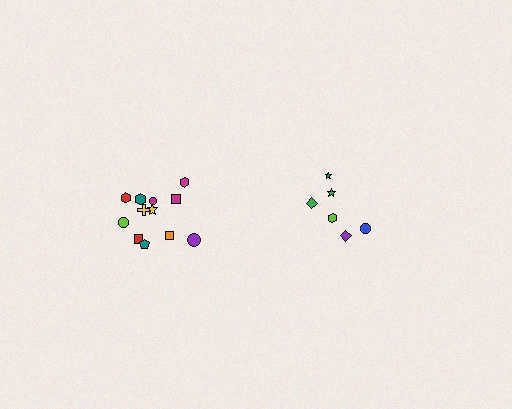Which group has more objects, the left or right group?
The left group.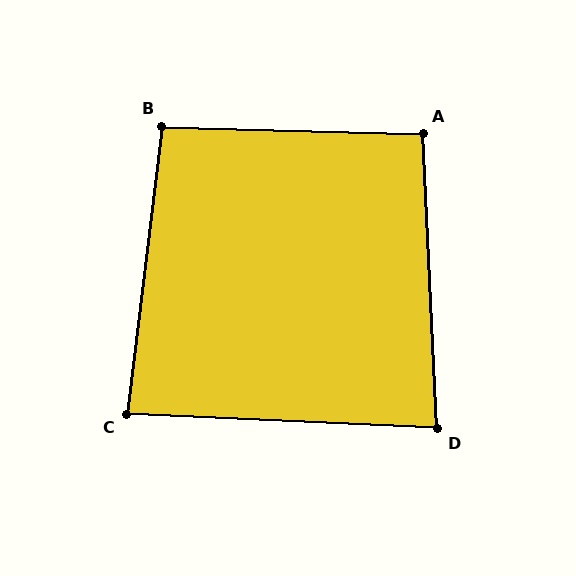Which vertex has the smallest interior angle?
D, at approximately 85 degrees.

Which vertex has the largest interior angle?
B, at approximately 95 degrees.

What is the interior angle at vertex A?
Approximately 94 degrees (approximately right).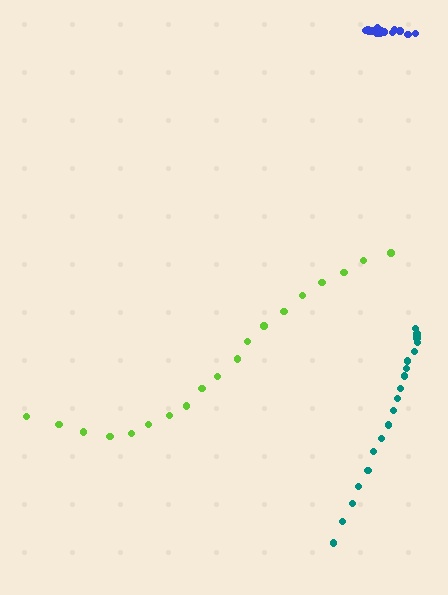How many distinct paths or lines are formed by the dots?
There are 3 distinct paths.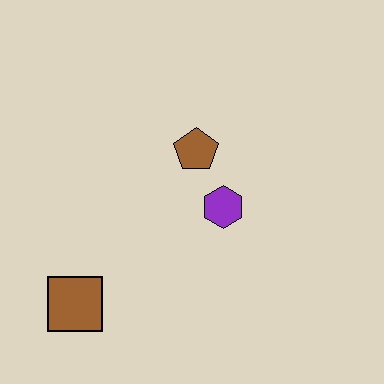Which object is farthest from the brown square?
The brown pentagon is farthest from the brown square.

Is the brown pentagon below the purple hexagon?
No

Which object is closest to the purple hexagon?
The brown pentagon is closest to the purple hexagon.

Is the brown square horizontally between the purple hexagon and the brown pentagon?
No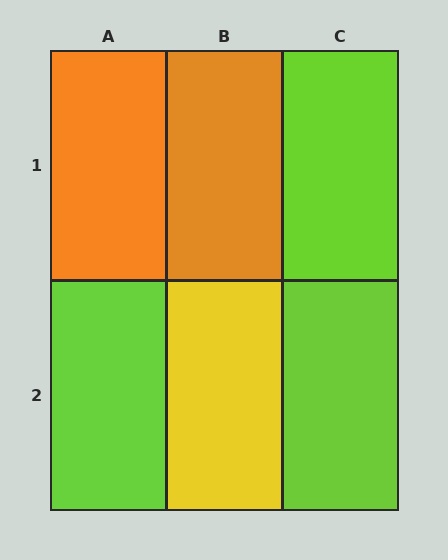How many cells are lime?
3 cells are lime.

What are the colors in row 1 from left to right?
Orange, orange, lime.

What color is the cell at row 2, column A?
Lime.